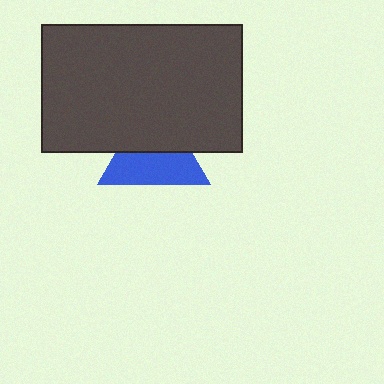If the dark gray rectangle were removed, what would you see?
You would see the complete blue triangle.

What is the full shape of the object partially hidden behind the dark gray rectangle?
The partially hidden object is a blue triangle.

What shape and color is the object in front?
The object in front is a dark gray rectangle.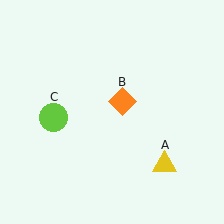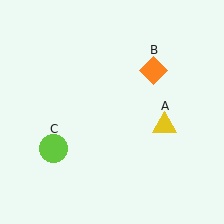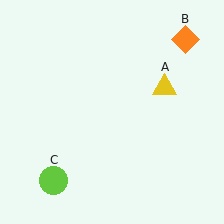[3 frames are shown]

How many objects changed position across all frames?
3 objects changed position: yellow triangle (object A), orange diamond (object B), lime circle (object C).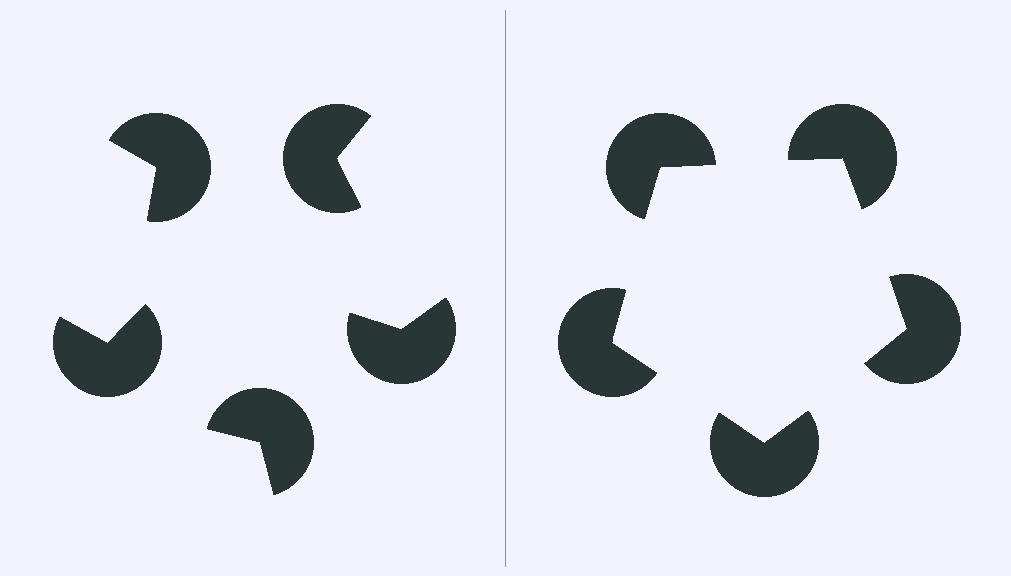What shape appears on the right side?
An illusory pentagon.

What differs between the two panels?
The pac-man discs are positioned identically on both sides; only the wedge orientations differ. On the right they align to a pentagon; on the left they are misaligned.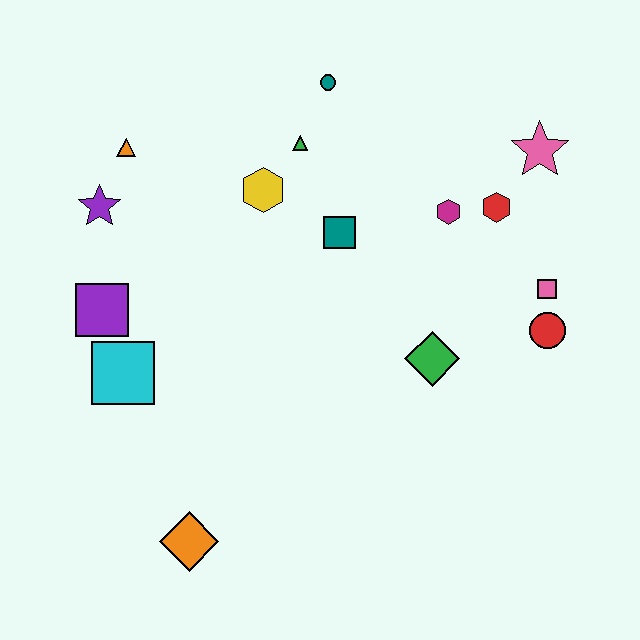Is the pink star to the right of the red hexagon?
Yes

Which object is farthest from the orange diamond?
The pink star is farthest from the orange diamond.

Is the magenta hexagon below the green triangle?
Yes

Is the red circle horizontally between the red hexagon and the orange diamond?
No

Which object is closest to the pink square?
The red circle is closest to the pink square.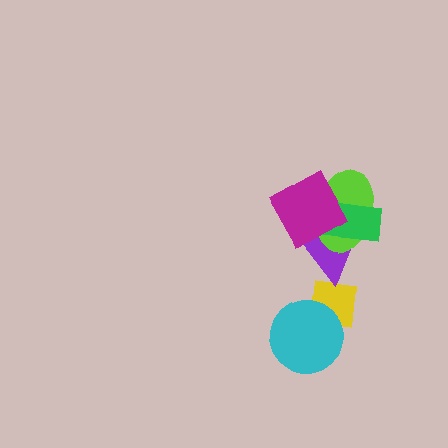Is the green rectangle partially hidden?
Yes, it is partially covered by another shape.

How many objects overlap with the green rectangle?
3 objects overlap with the green rectangle.